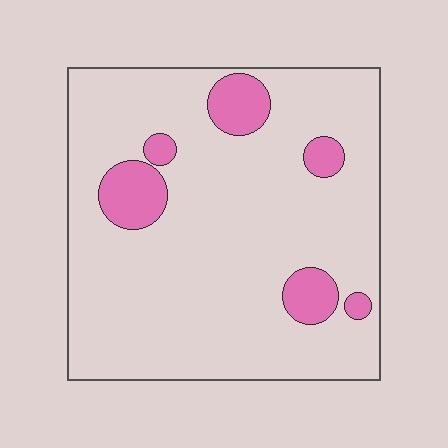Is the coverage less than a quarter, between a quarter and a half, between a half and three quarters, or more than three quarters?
Less than a quarter.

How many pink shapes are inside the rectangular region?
6.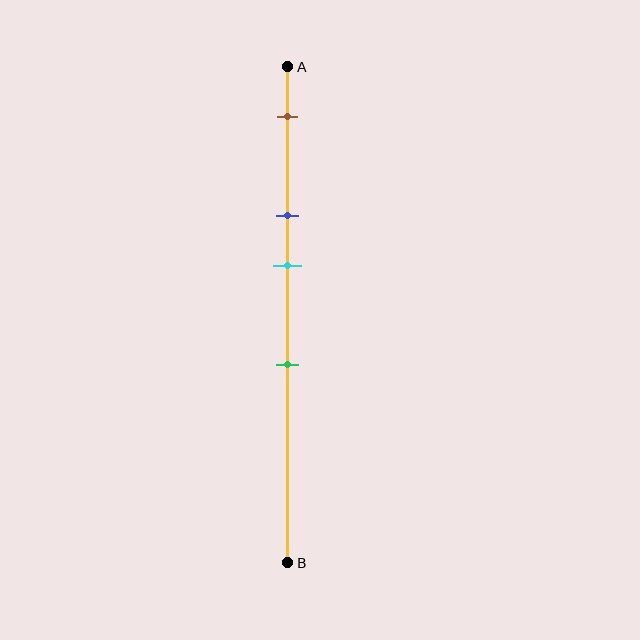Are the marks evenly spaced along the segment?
No, the marks are not evenly spaced.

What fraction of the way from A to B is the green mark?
The green mark is approximately 60% (0.6) of the way from A to B.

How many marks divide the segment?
There are 4 marks dividing the segment.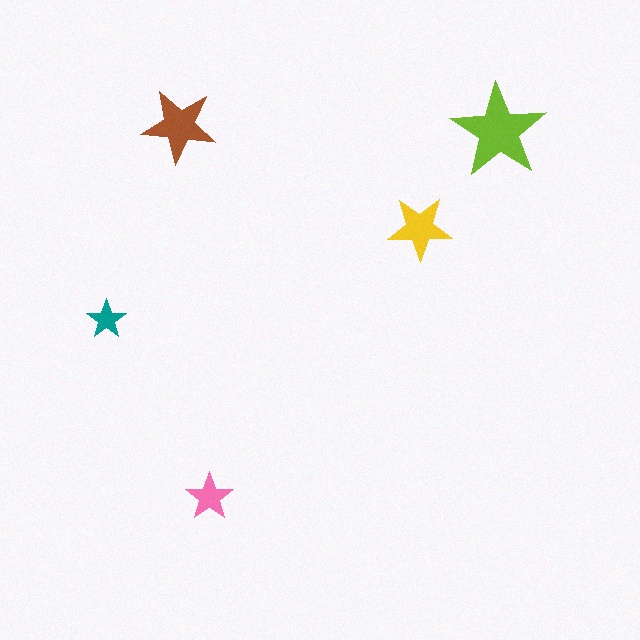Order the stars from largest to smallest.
the lime one, the brown one, the yellow one, the pink one, the teal one.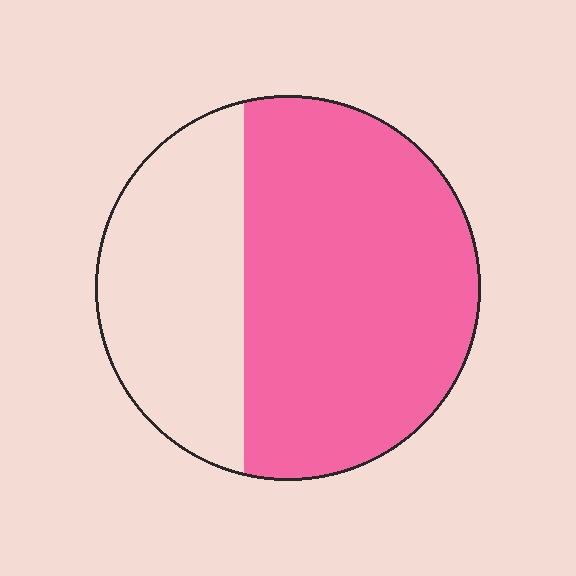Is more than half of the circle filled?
Yes.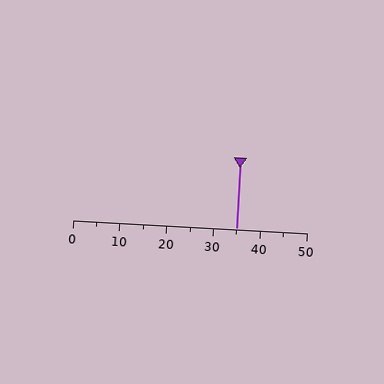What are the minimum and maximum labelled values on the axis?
The axis runs from 0 to 50.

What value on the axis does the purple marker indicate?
The marker indicates approximately 35.